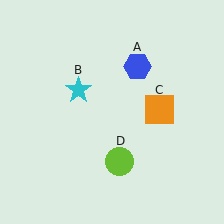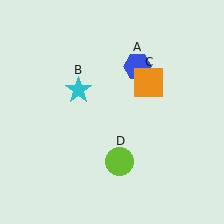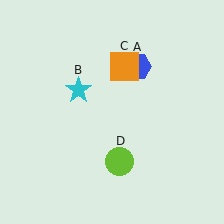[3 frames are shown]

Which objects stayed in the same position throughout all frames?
Blue hexagon (object A) and cyan star (object B) and lime circle (object D) remained stationary.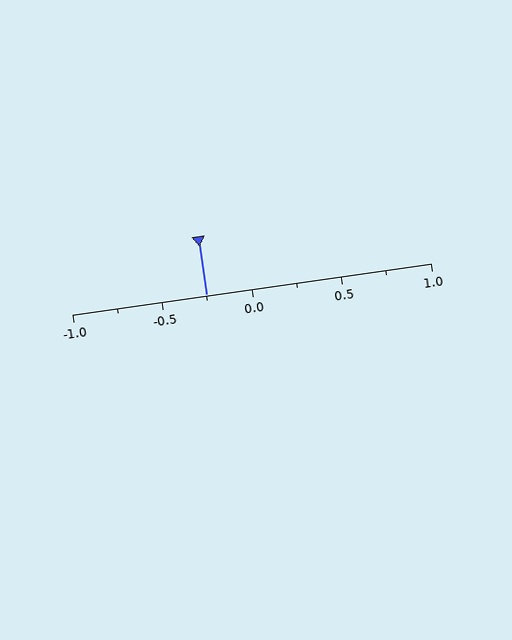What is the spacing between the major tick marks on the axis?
The major ticks are spaced 0.5 apart.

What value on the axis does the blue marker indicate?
The marker indicates approximately -0.25.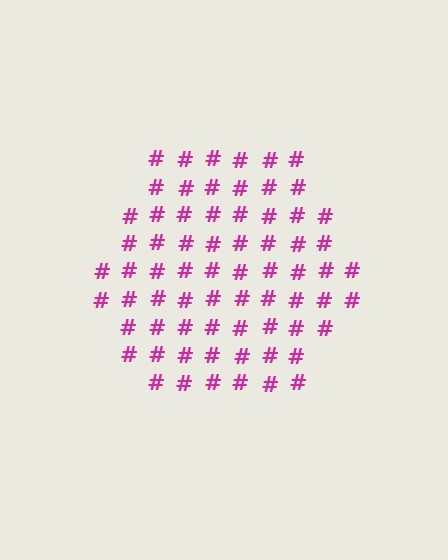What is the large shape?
The large shape is a hexagon.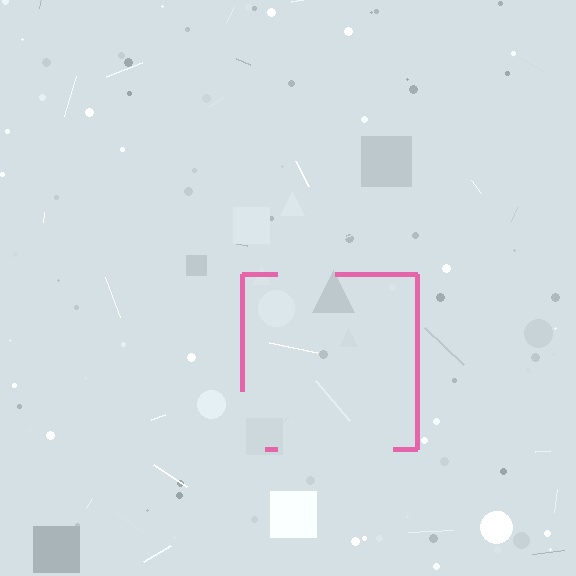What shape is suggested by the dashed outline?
The dashed outline suggests a square.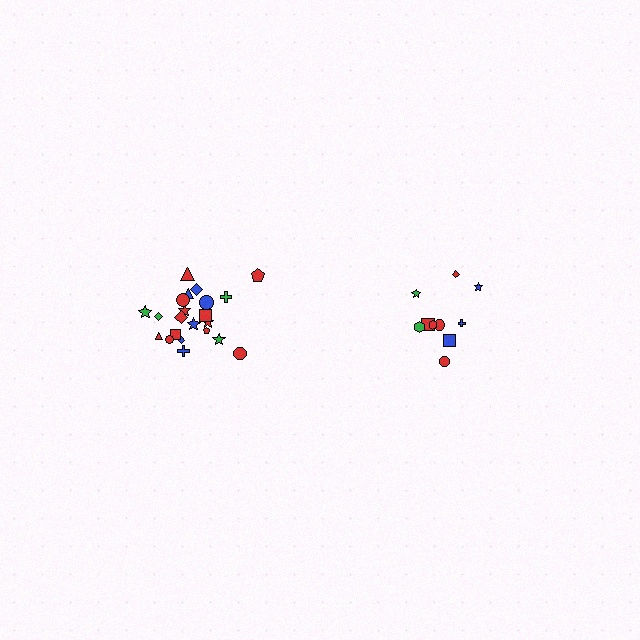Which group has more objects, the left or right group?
The left group.